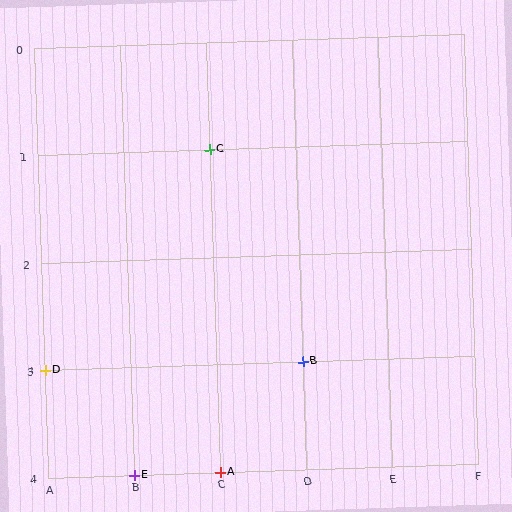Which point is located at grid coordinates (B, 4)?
Point E is at (B, 4).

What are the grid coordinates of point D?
Point D is at grid coordinates (A, 3).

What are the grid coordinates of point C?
Point C is at grid coordinates (C, 1).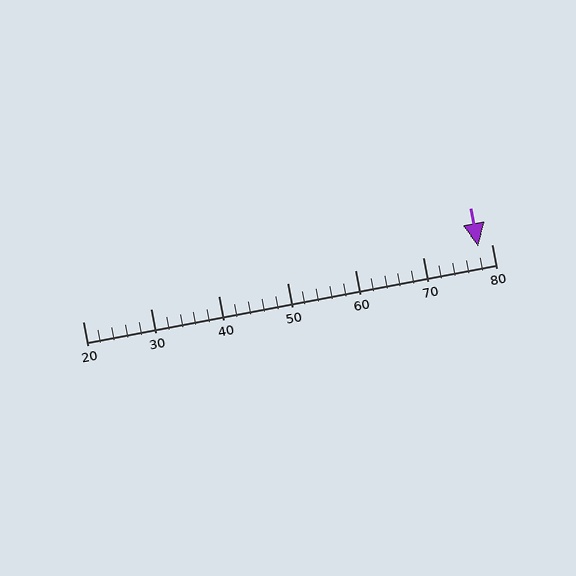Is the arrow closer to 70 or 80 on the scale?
The arrow is closer to 80.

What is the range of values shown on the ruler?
The ruler shows values from 20 to 80.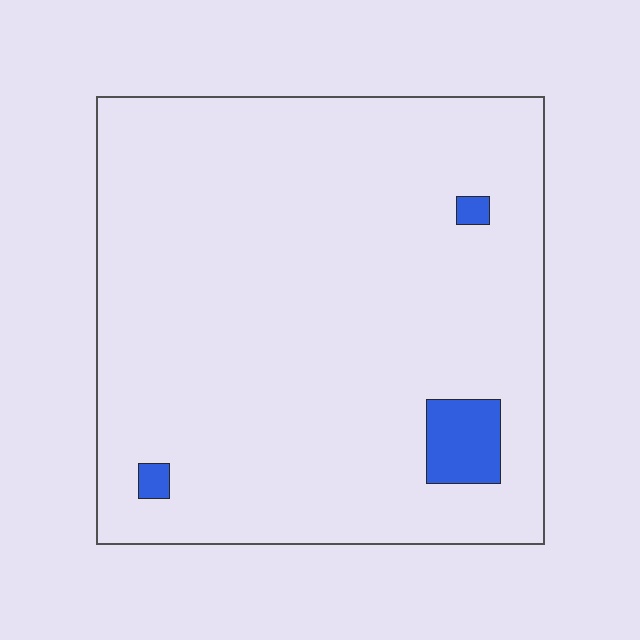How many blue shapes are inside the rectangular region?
3.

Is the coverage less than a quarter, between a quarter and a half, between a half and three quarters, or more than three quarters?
Less than a quarter.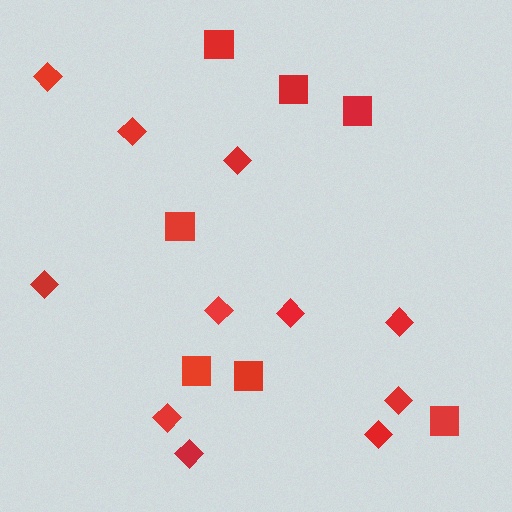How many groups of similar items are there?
There are 2 groups: one group of squares (7) and one group of diamonds (11).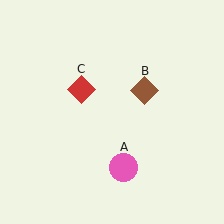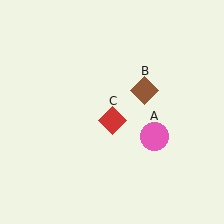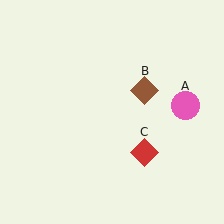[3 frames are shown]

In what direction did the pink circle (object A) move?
The pink circle (object A) moved up and to the right.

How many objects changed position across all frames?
2 objects changed position: pink circle (object A), red diamond (object C).